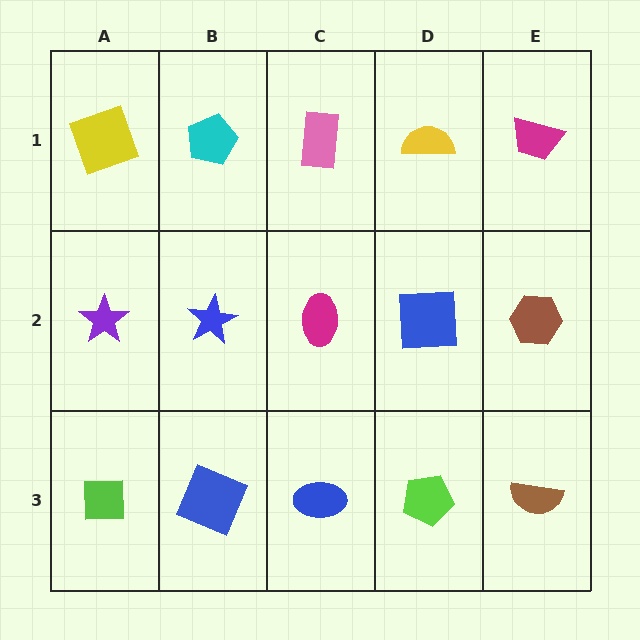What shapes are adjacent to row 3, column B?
A blue star (row 2, column B), a lime square (row 3, column A), a blue ellipse (row 3, column C).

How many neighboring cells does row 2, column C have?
4.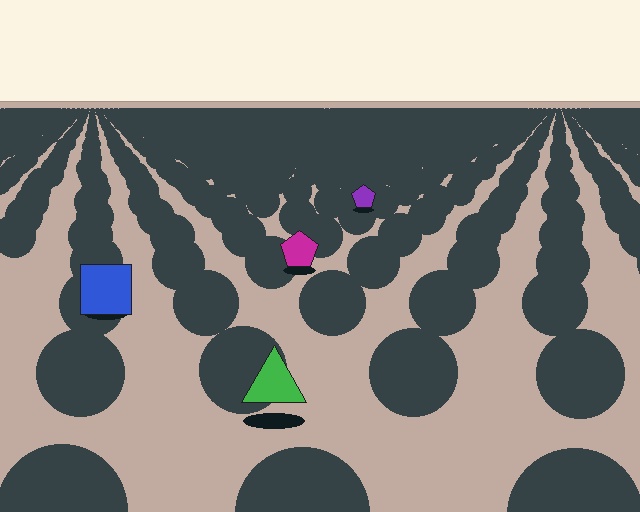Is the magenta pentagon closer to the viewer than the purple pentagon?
Yes. The magenta pentagon is closer — you can tell from the texture gradient: the ground texture is coarser near it.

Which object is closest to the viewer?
The green triangle is closest. The texture marks near it are larger and more spread out.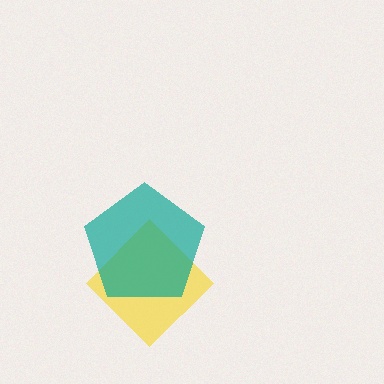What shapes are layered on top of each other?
The layered shapes are: a yellow diamond, a teal pentagon.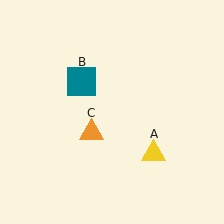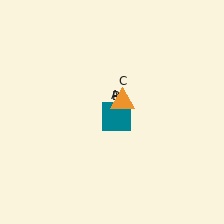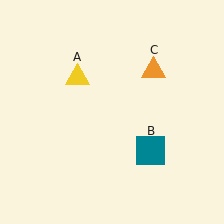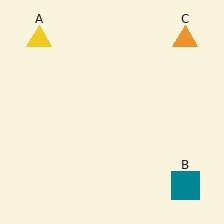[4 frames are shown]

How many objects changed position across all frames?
3 objects changed position: yellow triangle (object A), teal square (object B), orange triangle (object C).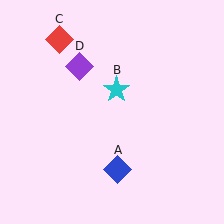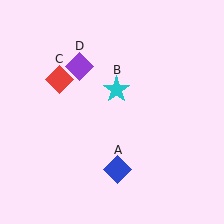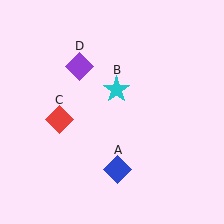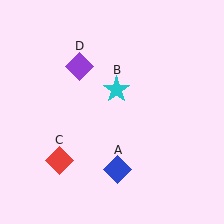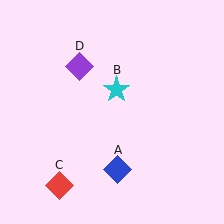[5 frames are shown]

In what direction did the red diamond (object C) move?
The red diamond (object C) moved down.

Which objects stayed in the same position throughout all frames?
Blue diamond (object A) and cyan star (object B) and purple diamond (object D) remained stationary.